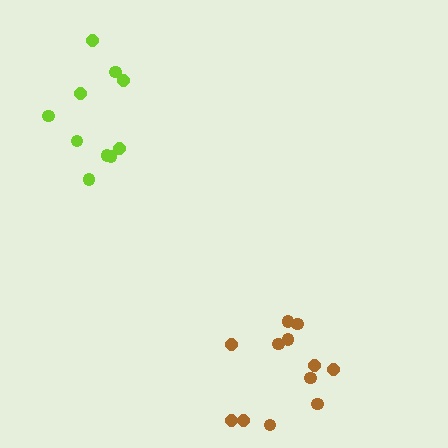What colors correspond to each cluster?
The clusters are colored: brown, lime.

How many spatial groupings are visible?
There are 2 spatial groupings.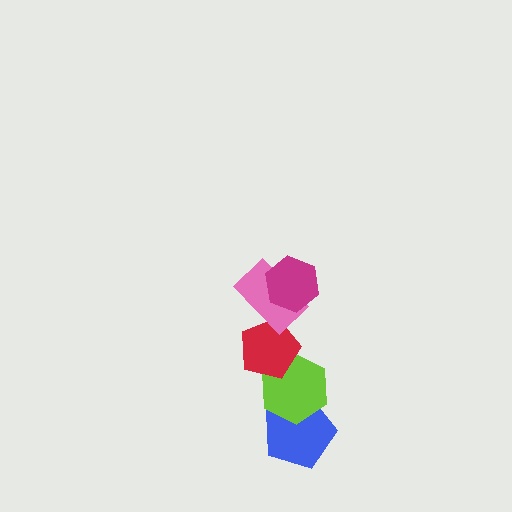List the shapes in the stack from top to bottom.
From top to bottom: the magenta hexagon, the pink rectangle, the red pentagon, the lime hexagon, the blue pentagon.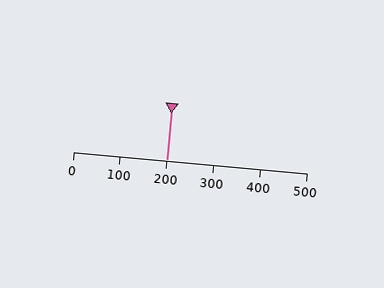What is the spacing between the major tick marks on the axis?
The major ticks are spaced 100 apart.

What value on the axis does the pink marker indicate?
The marker indicates approximately 200.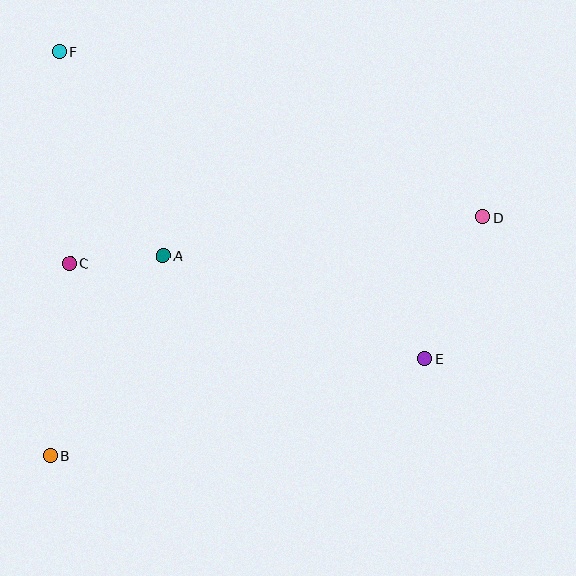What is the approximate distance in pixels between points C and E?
The distance between C and E is approximately 367 pixels.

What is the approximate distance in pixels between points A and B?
The distance between A and B is approximately 230 pixels.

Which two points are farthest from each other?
Points B and D are farthest from each other.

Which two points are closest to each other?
Points A and C are closest to each other.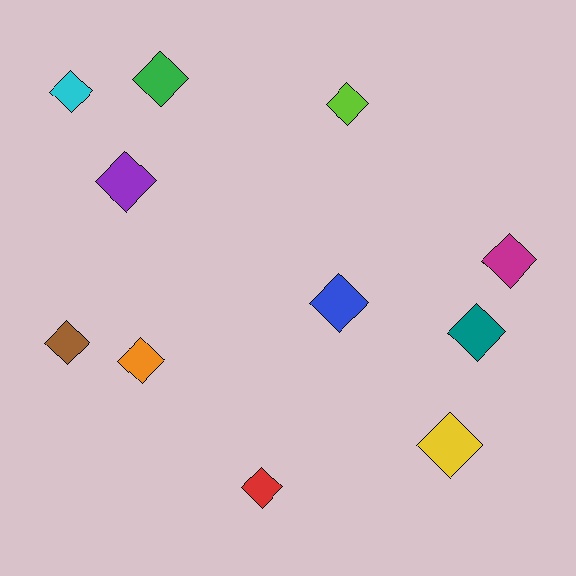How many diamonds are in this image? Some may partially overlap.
There are 11 diamonds.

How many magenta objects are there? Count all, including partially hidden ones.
There is 1 magenta object.